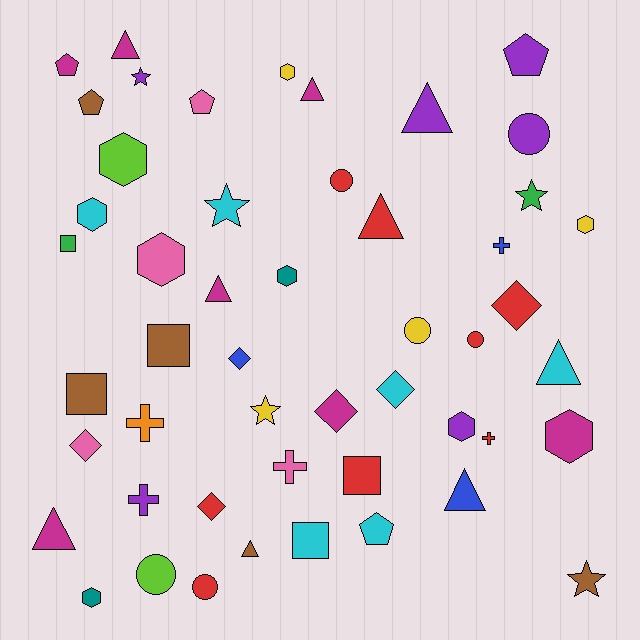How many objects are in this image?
There are 50 objects.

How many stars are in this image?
There are 5 stars.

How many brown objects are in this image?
There are 5 brown objects.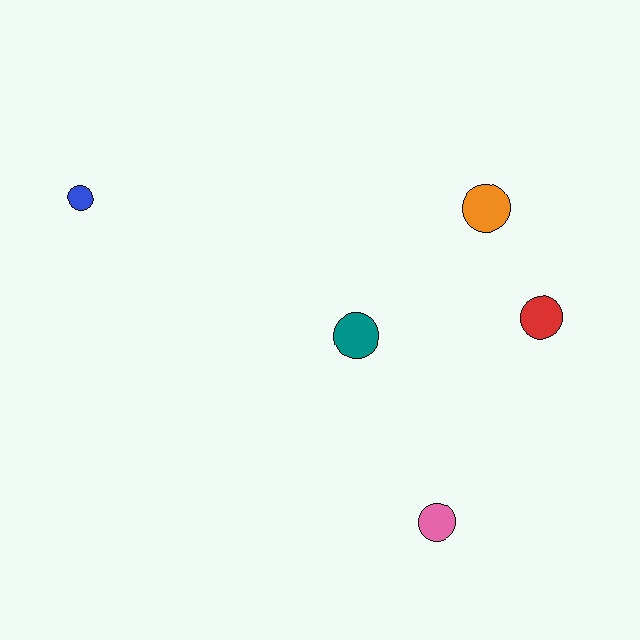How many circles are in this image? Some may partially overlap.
There are 5 circles.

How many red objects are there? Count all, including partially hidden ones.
There is 1 red object.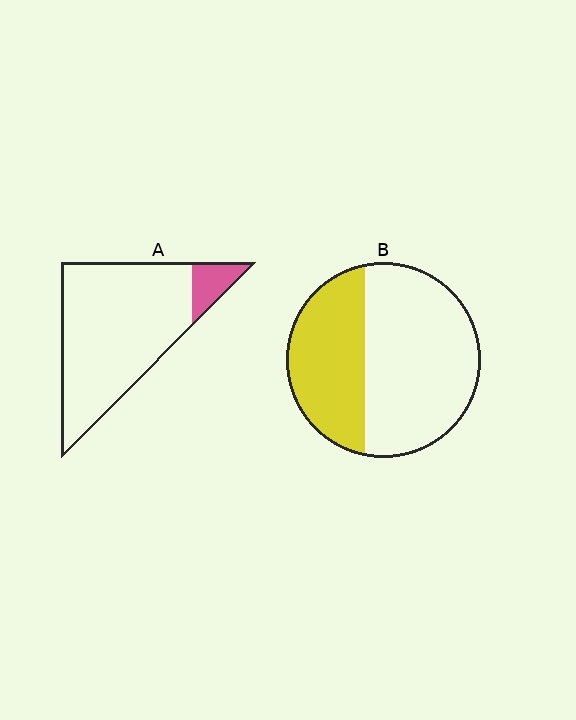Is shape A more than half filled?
No.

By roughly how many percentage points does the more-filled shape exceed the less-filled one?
By roughly 25 percentage points (B over A).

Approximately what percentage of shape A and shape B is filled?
A is approximately 10% and B is approximately 40%.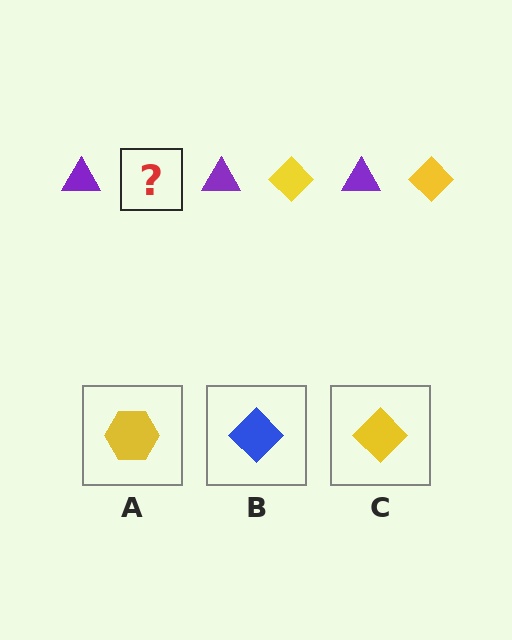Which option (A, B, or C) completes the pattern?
C.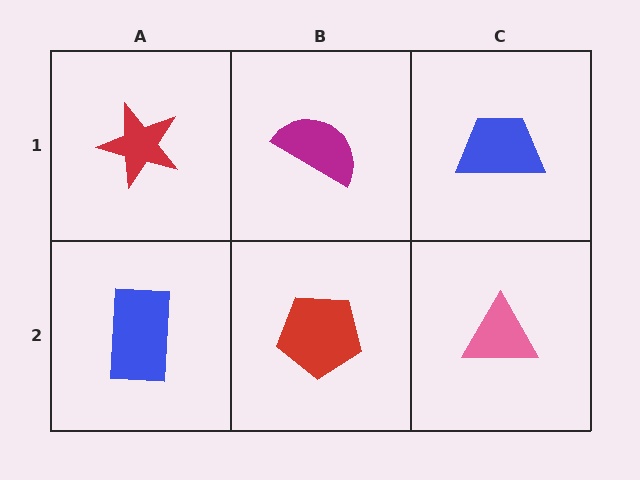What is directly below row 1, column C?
A pink triangle.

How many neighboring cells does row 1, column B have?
3.